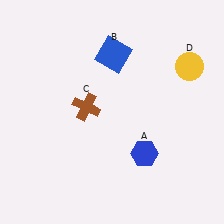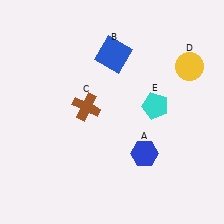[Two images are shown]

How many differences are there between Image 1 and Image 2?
There is 1 difference between the two images.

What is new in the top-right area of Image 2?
A cyan pentagon (E) was added in the top-right area of Image 2.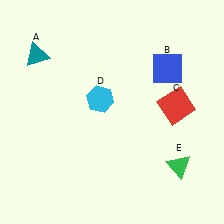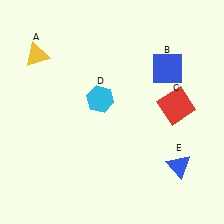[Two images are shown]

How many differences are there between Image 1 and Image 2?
There are 2 differences between the two images.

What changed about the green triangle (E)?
In Image 1, E is green. In Image 2, it changed to blue.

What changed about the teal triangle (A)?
In Image 1, A is teal. In Image 2, it changed to yellow.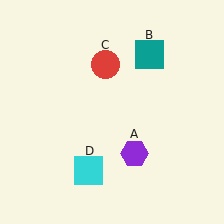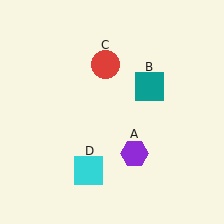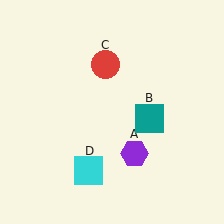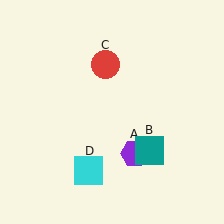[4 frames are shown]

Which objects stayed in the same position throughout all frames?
Purple hexagon (object A) and red circle (object C) and cyan square (object D) remained stationary.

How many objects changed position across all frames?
1 object changed position: teal square (object B).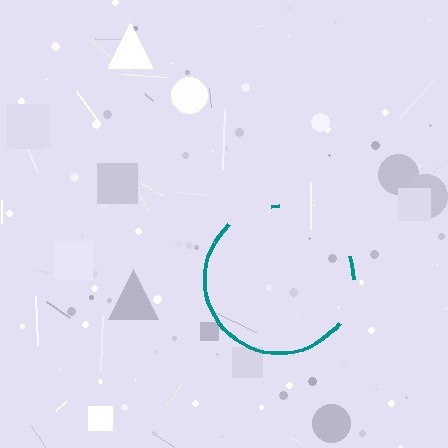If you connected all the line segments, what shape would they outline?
They would outline a circle.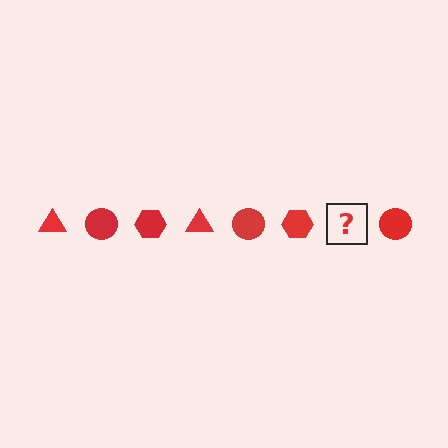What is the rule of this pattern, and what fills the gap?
The rule is that the pattern cycles through triangle, circle, hexagon shapes in red. The gap should be filled with a red triangle.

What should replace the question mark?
The question mark should be replaced with a red triangle.